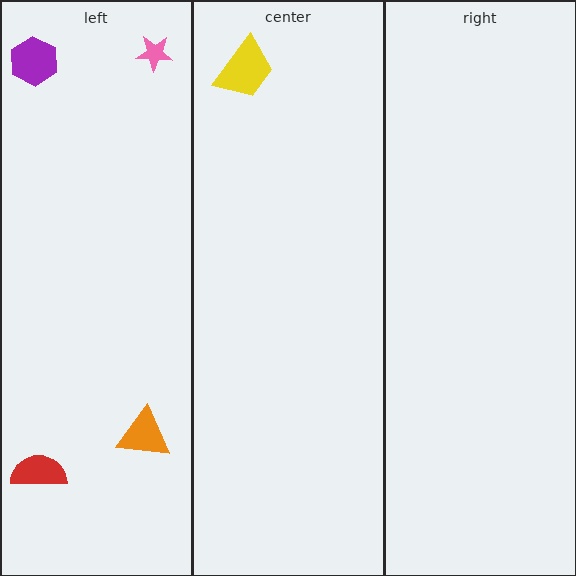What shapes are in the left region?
The red semicircle, the orange triangle, the purple hexagon, the pink star.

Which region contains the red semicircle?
The left region.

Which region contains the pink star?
The left region.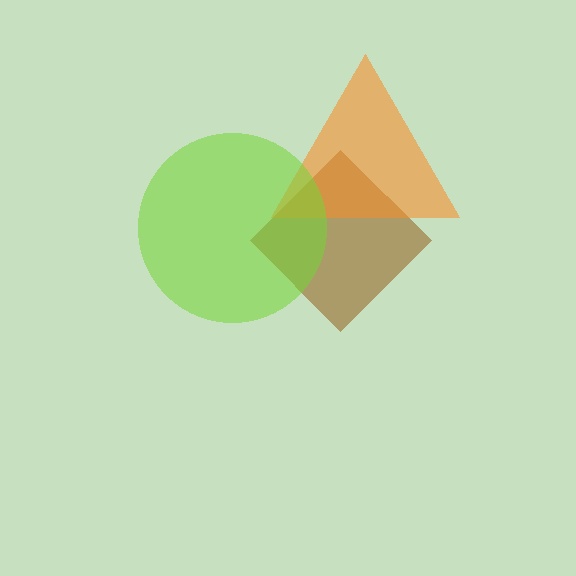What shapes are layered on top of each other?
The layered shapes are: a brown diamond, an orange triangle, a lime circle.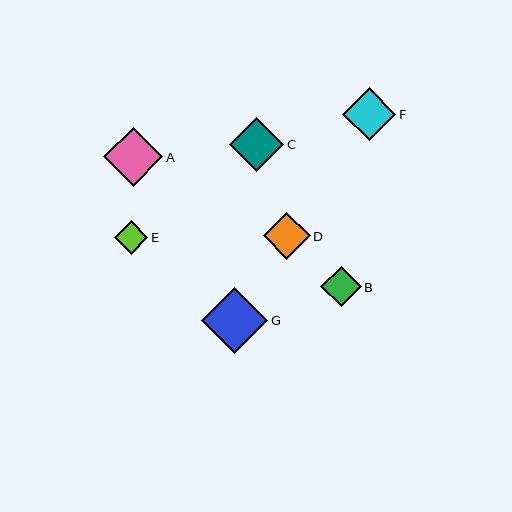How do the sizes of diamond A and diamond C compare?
Diamond A and diamond C are approximately the same size.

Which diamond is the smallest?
Diamond E is the smallest with a size of approximately 34 pixels.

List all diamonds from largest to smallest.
From largest to smallest: G, A, C, F, D, B, E.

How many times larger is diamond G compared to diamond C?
Diamond G is approximately 1.2 times the size of diamond C.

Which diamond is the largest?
Diamond G is the largest with a size of approximately 66 pixels.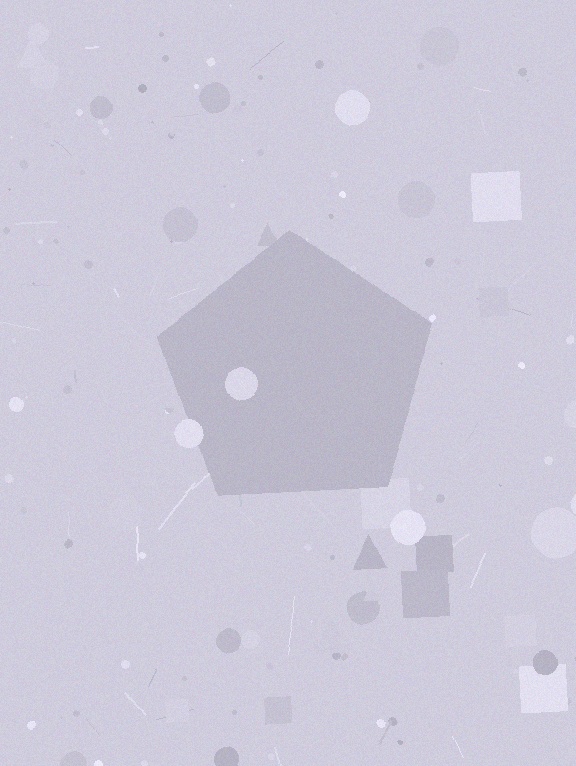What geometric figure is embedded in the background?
A pentagon is embedded in the background.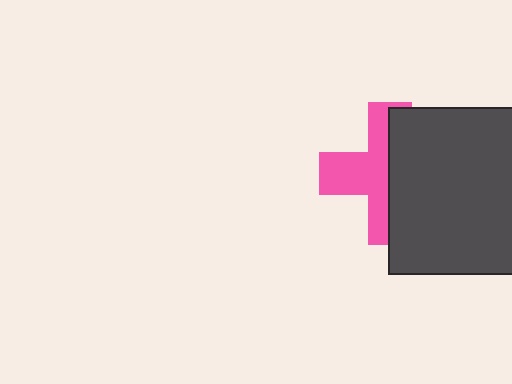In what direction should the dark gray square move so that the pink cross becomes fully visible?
The dark gray square should move right. That is the shortest direction to clear the overlap and leave the pink cross fully visible.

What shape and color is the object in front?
The object in front is a dark gray square.